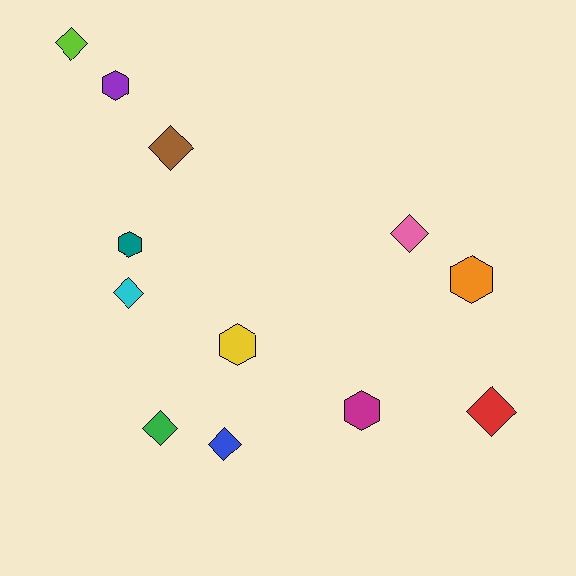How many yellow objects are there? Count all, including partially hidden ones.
There is 1 yellow object.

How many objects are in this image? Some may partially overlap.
There are 12 objects.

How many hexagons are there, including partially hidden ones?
There are 5 hexagons.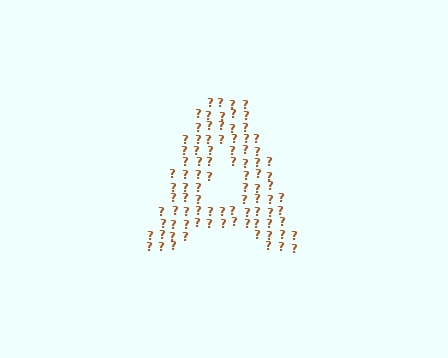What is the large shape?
The large shape is the letter A.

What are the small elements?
The small elements are question marks.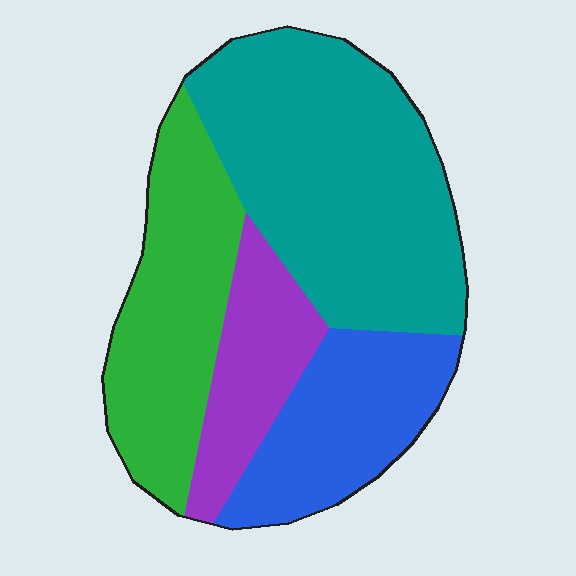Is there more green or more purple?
Green.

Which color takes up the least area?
Purple, at roughly 15%.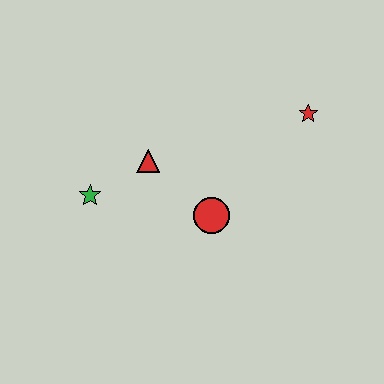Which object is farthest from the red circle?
The red star is farthest from the red circle.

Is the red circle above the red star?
No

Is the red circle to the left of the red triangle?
No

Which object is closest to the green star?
The red triangle is closest to the green star.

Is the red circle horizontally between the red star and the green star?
Yes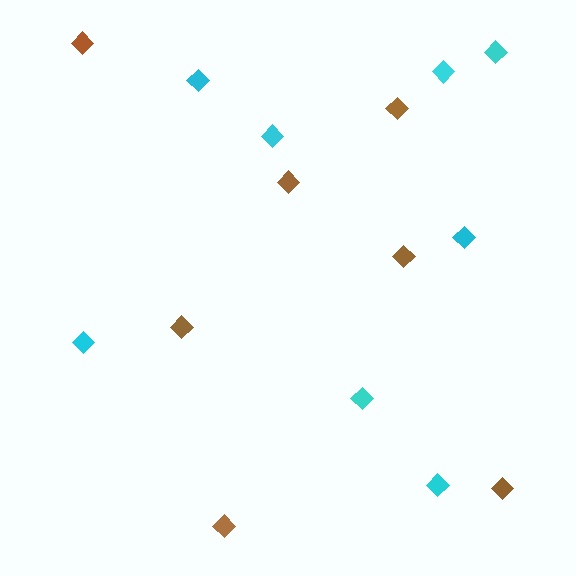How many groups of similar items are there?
There are 2 groups: one group of cyan diamonds (8) and one group of brown diamonds (7).